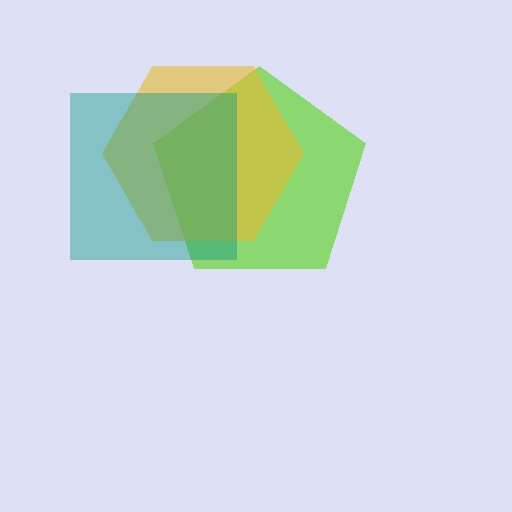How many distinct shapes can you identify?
There are 3 distinct shapes: a lime pentagon, a yellow hexagon, a teal square.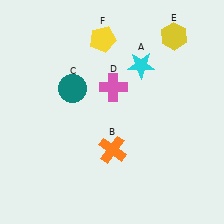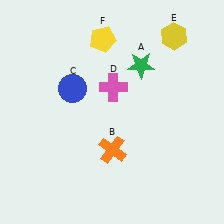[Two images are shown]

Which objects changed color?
A changed from cyan to green. C changed from teal to blue.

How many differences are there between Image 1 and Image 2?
There are 2 differences between the two images.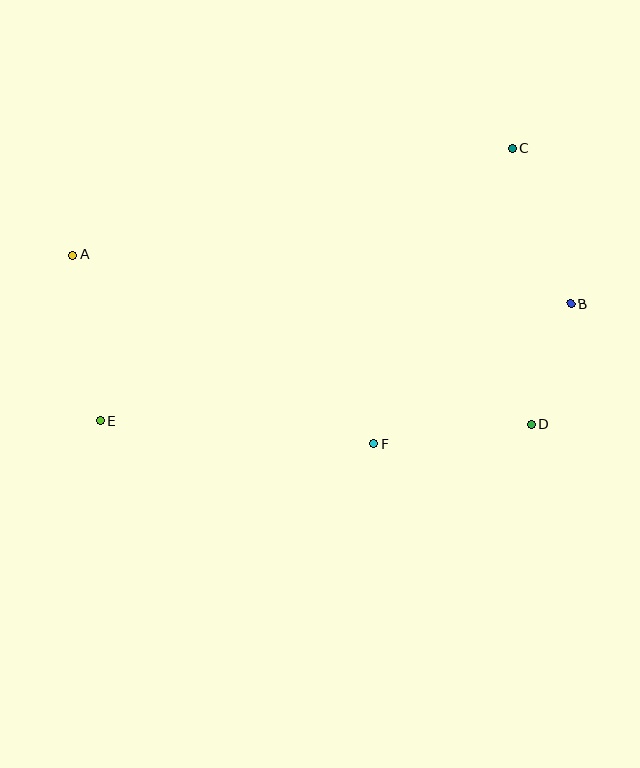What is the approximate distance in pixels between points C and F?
The distance between C and F is approximately 326 pixels.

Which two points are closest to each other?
Points B and D are closest to each other.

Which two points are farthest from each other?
Points A and B are farthest from each other.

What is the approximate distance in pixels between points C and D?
The distance between C and D is approximately 277 pixels.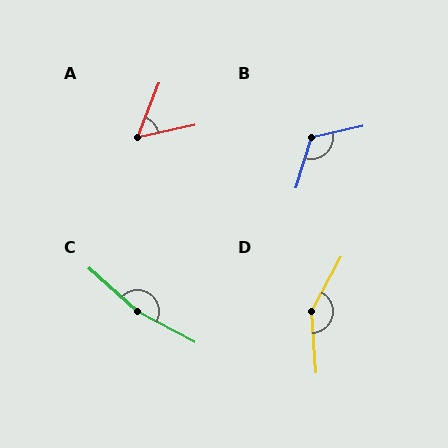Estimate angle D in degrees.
Approximately 147 degrees.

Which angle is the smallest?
A, at approximately 57 degrees.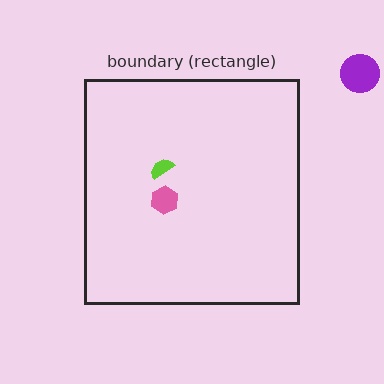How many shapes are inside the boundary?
2 inside, 1 outside.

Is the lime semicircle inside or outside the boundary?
Inside.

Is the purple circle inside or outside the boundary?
Outside.